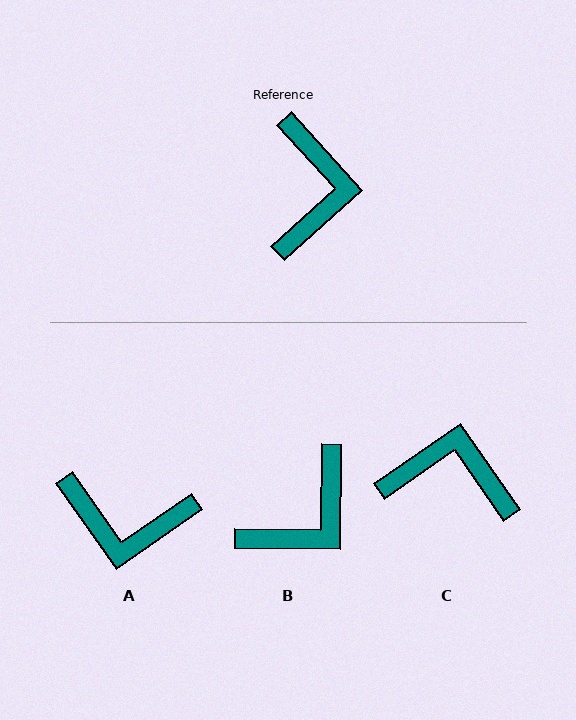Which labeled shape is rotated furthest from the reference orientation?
A, about 97 degrees away.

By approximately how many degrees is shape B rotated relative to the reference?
Approximately 43 degrees clockwise.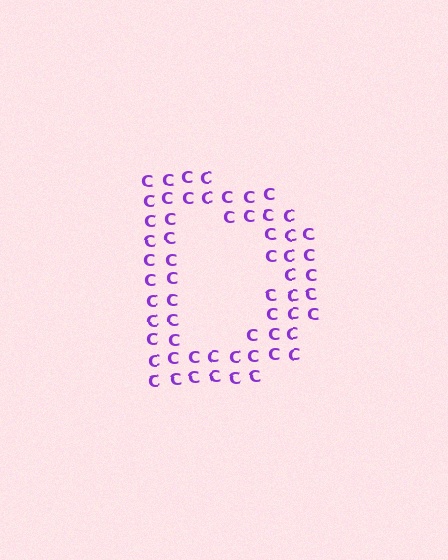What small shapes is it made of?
It is made of small letter C's.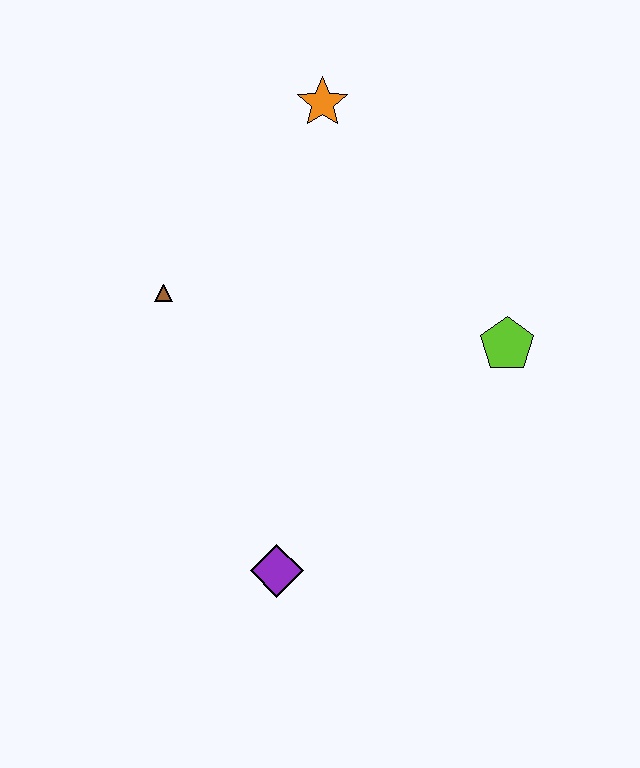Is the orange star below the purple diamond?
No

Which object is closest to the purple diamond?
The brown triangle is closest to the purple diamond.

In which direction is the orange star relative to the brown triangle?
The orange star is above the brown triangle.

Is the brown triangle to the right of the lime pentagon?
No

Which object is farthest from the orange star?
The purple diamond is farthest from the orange star.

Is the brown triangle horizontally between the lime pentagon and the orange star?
No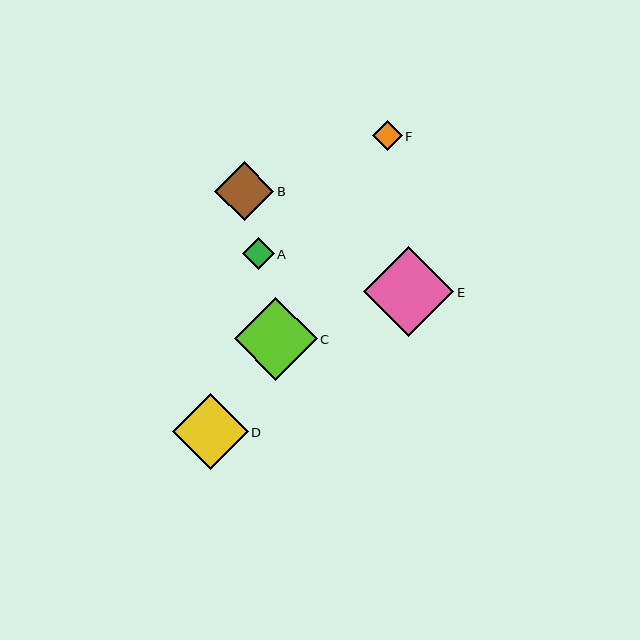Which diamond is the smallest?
Diamond F is the smallest with a size of approximately 30 pixels.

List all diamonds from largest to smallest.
From largest to smallest: E, C, D, B, A, F.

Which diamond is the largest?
Diamond E is the largest with a size of approximately 90 pixels.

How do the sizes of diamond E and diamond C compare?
Diamond E and diamond C are approximately the same size.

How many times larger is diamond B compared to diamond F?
Diamond B is approximately 1.9 times the size of diamond F.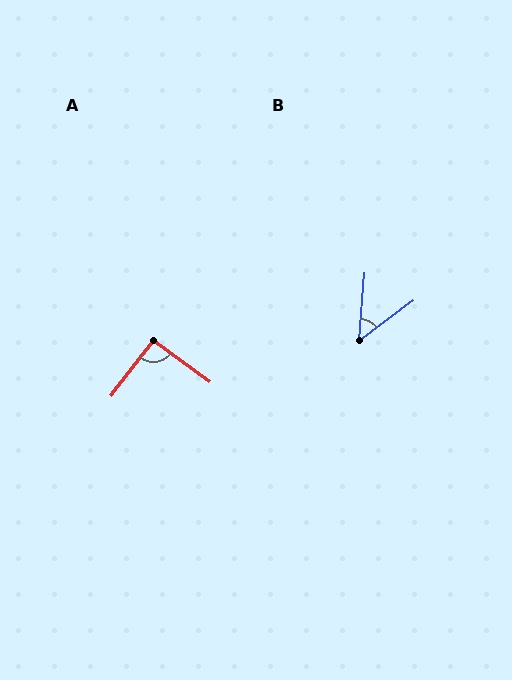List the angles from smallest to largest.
B (49°), A (91°).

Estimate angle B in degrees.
Approximately 49 degrees.